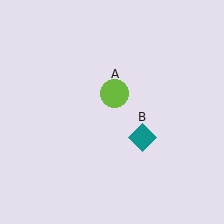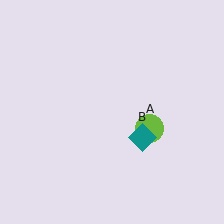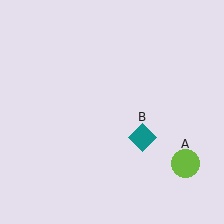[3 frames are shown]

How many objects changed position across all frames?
1 object changed position: lime circle (object A).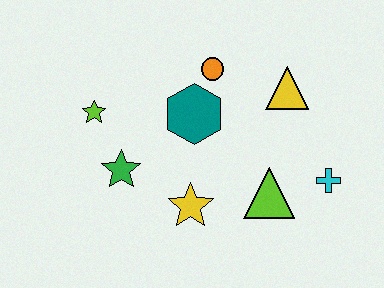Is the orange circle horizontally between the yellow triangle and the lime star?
Yes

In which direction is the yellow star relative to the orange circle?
The yellow star is below the orange circle.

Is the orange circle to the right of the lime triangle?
No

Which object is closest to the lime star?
The green star is closest to the lime star.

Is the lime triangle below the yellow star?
No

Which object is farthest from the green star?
The cyan cross is farthest from the green star.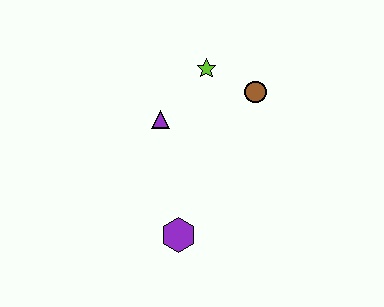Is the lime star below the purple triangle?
No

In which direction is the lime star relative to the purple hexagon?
The lime star is above the purple hexagon.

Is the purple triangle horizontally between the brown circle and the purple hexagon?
No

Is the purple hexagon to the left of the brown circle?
Yes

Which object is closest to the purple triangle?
The lime star is closest to the purple triangle.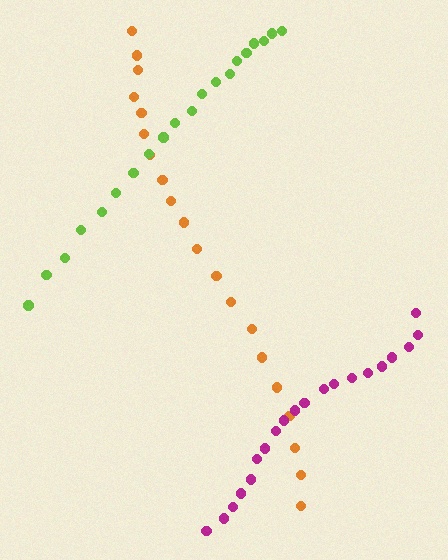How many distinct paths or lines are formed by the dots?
There are 3 distinct paths.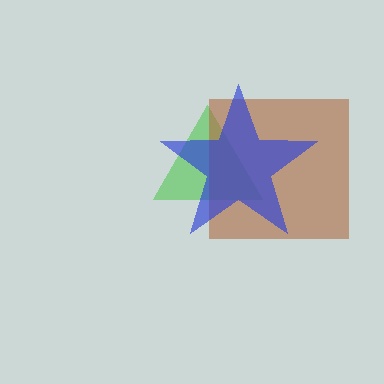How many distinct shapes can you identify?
There are 3 distinct shapes: a green triangle, a brown square, a blue star.